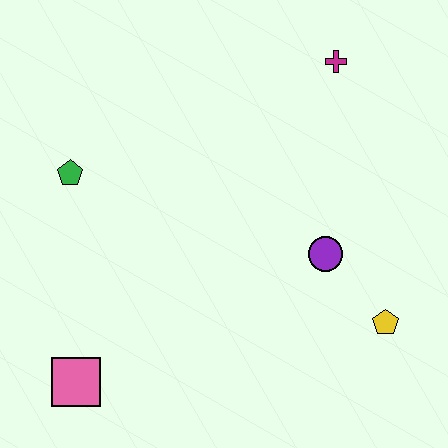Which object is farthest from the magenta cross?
The pink square is farthest from the magenta cross.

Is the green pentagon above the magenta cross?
No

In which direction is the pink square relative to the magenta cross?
The pink square is below the magenta cross.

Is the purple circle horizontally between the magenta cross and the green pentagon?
Yes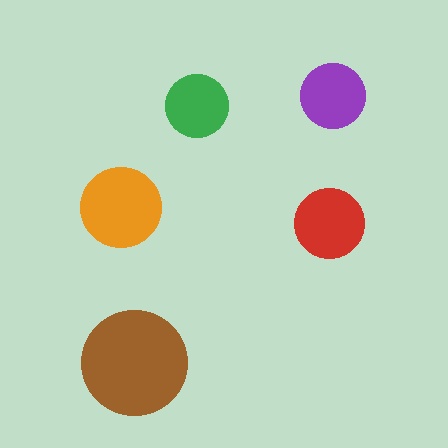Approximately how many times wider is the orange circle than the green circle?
About 1.5 times wider.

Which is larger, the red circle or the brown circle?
The brown one.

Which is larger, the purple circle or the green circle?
The purple one.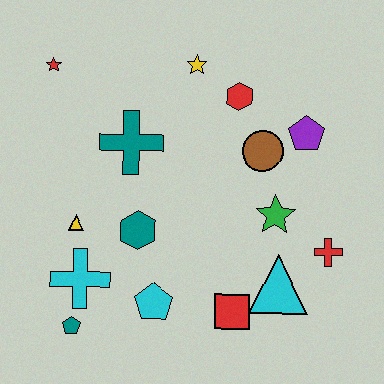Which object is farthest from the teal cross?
The red cross is farthest from the teal cross.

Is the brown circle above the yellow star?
No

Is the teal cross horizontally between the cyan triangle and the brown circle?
No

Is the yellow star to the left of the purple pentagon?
Yes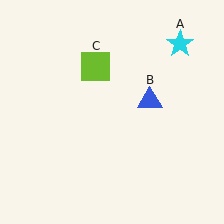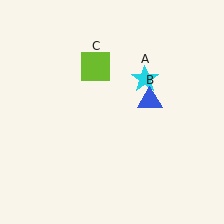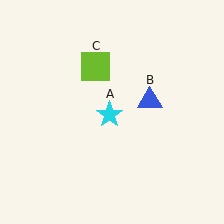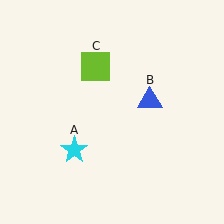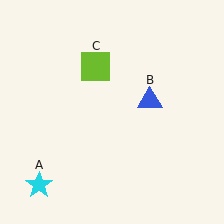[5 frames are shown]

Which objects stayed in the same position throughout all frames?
Blue triangle (object B) and lime square (object C) remained stationary.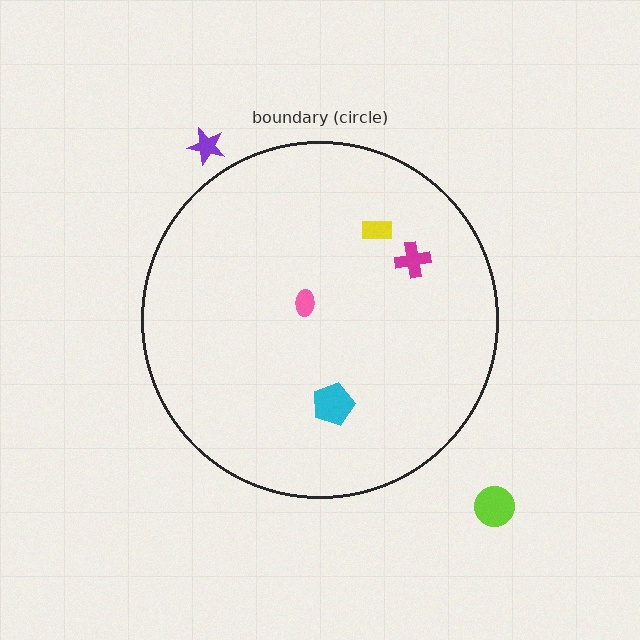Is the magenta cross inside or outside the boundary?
Inside.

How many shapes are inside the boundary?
4 inside, 2 outside.